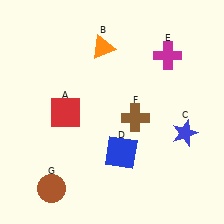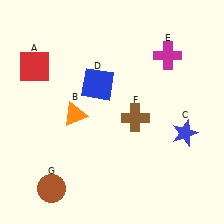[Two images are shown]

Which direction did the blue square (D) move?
The blue square (D) moved up.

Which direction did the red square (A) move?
The red square (A) moved up.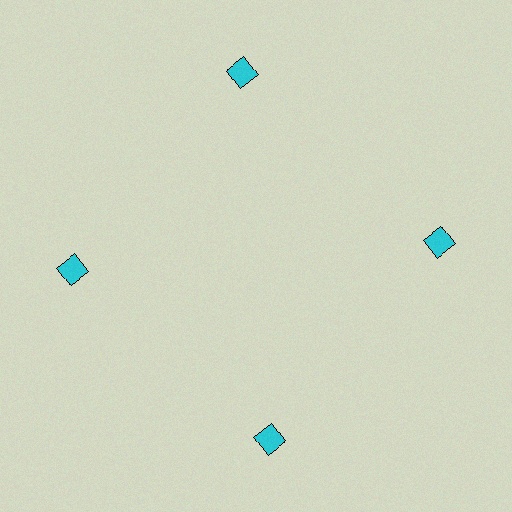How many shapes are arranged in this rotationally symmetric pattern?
There are 4 shapes, arranged in 4 groups of 1.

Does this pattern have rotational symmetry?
Yes, this pattern has 4-fold rotational symmetry. It looks the same after rotating 90 degrees around the center.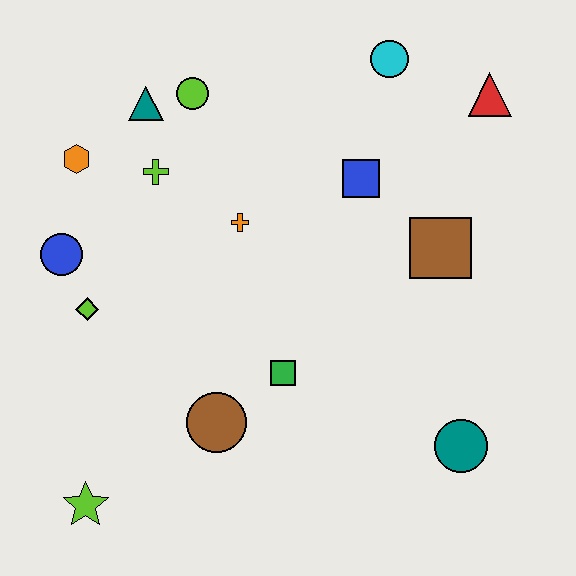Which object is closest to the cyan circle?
The red triangle is closest to the cyan circle.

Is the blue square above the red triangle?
No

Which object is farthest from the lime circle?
The teal circle is farthest from the lime circle.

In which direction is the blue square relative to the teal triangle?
The blue square is to the right of the teal triangle.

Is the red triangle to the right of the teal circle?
Yes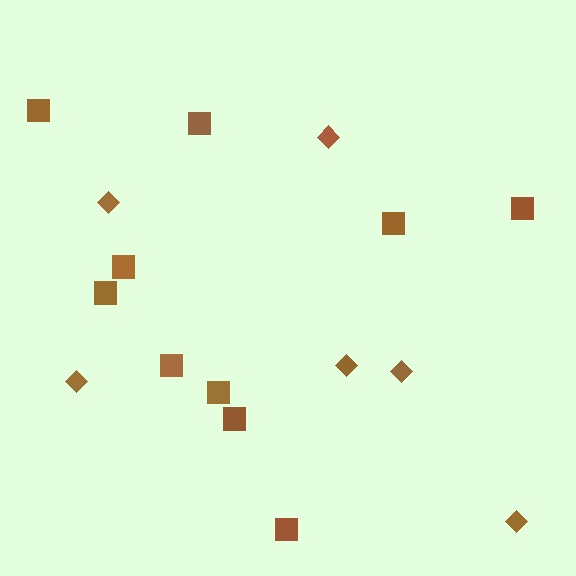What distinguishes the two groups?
There are 2 groups: one group of diamonds (6) and one group of squares (10).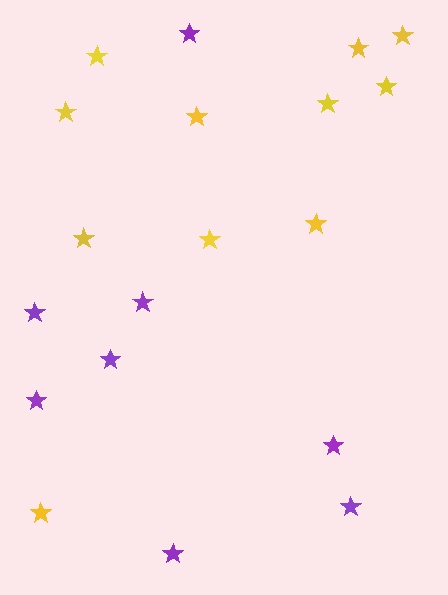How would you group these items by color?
There are 2 groups: one group of yellow stars (11) and one group of purple stars (8).